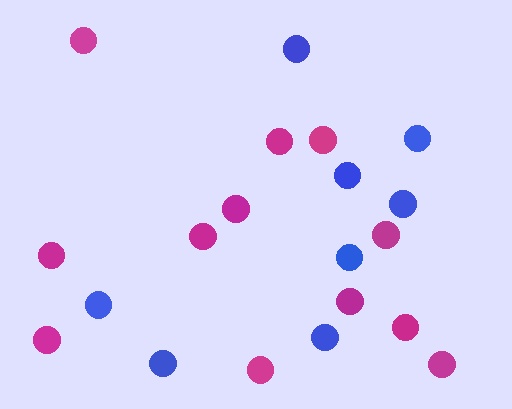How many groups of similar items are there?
There are 2 groups: one group of magenta circles (12) and one group of blue circles (8).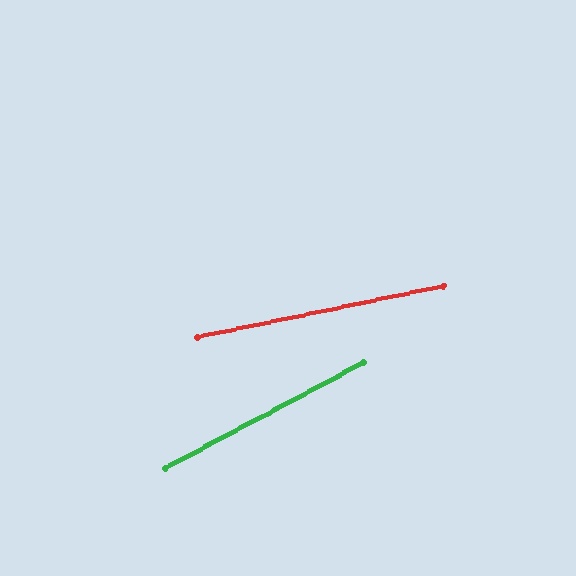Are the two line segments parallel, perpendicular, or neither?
Neither parallel nor perpendicular — they differ by about 16°.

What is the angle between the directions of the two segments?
Approximately 16 degrees.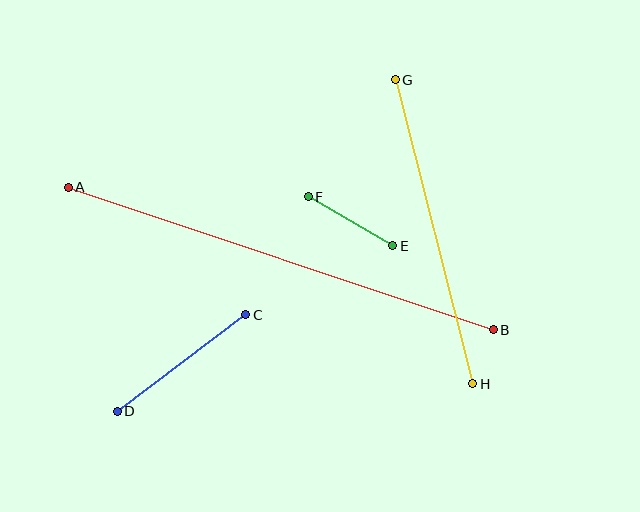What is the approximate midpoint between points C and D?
The midpoint is at approximately (181, 363) pixels.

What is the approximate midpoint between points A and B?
The midpoint is at approximately (281, 258) pixels.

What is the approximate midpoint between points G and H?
The midpoint is at approximately (434, 232) pixels.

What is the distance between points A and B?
The distance is approximately 448 pixels.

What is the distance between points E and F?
The distance is approximately 97 pixels.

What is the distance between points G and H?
The distance is approximately 314 pixels.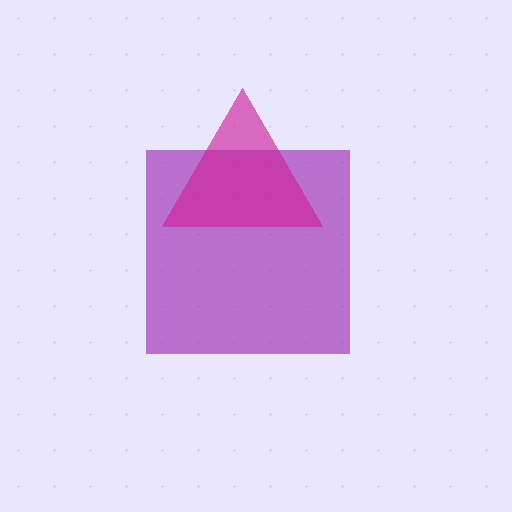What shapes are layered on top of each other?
The layered shapes are: a purple square, a magenta triangle.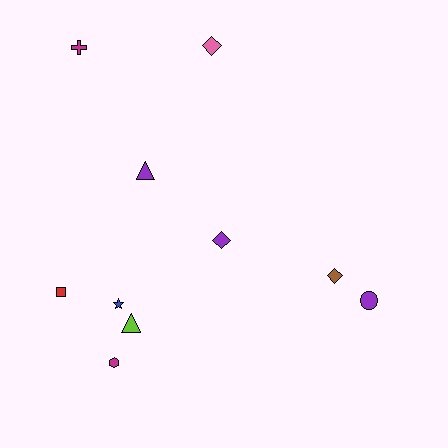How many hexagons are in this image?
There is 1 hexagon.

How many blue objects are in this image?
There is 1 blue object.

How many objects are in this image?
There are 10 objects.